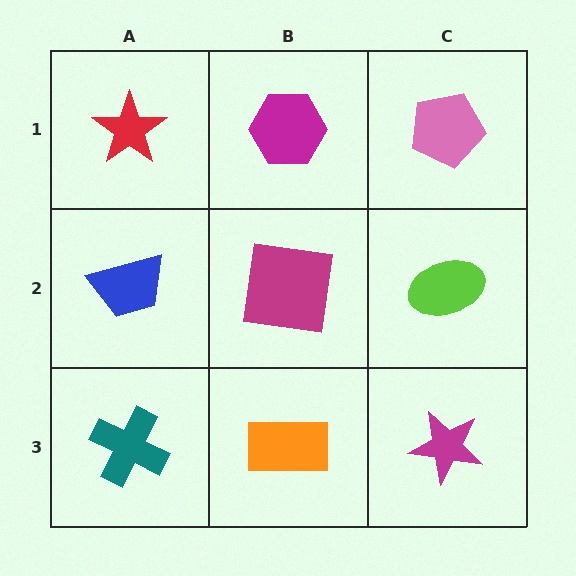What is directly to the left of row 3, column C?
An orange rectangle.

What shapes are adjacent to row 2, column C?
A pink pentagon (row 1, column C), a magenta star (row 3, column C), a magenta square (row 2, column B).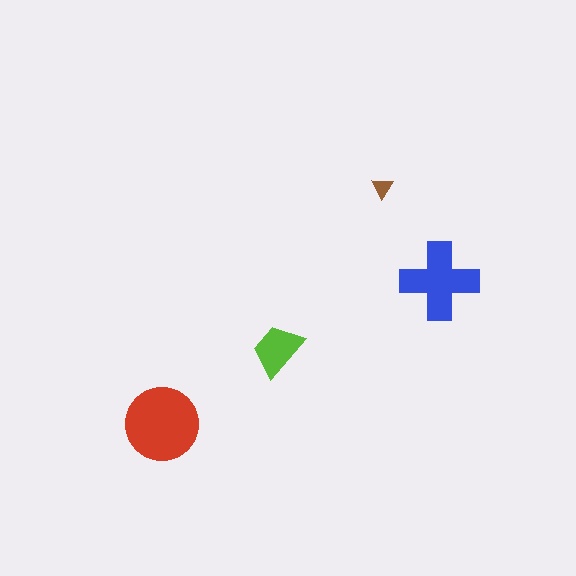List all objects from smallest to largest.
The brown triangle, the lime trapezoid, the blue cross, the red circle.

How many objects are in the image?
There are 4 objects in the image.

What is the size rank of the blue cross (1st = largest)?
2nd.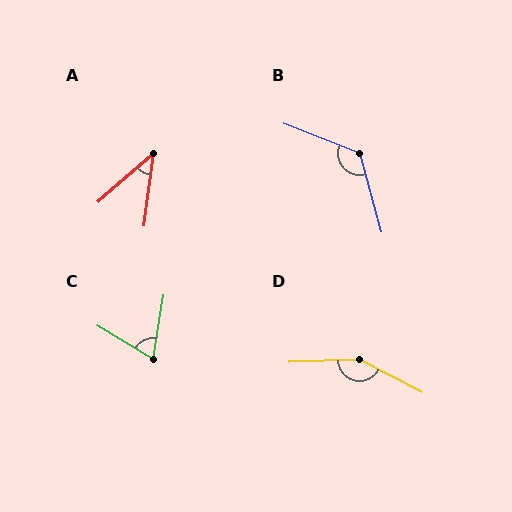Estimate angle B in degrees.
Approximately 127 degrees.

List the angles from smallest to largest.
A (41°), C (68°), B (127°), D (151°).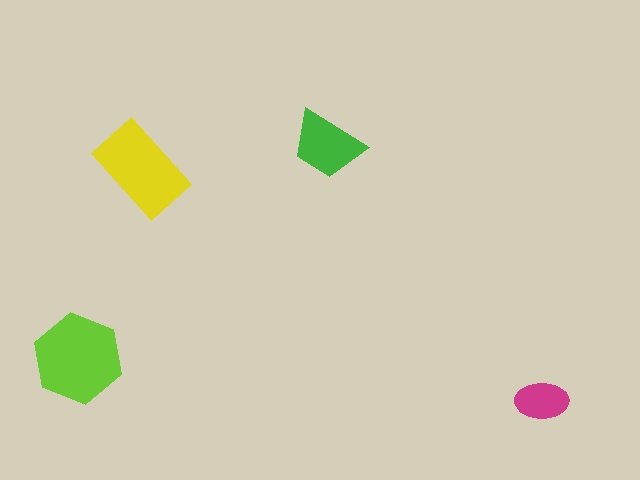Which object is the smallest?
The magenta ellipse.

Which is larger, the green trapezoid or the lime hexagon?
The lime hexagon.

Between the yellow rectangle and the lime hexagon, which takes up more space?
The lime hexagon.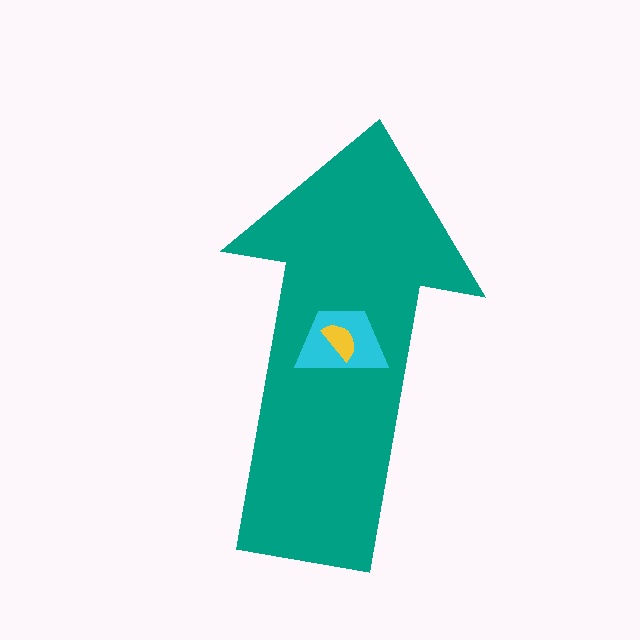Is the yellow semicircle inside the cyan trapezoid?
Yes.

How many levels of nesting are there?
3.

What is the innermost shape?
The yellow semicircle.